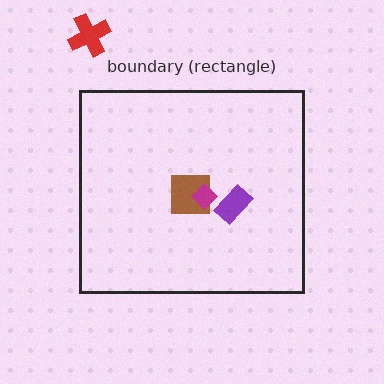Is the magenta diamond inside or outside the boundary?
Inside.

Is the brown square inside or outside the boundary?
Inside.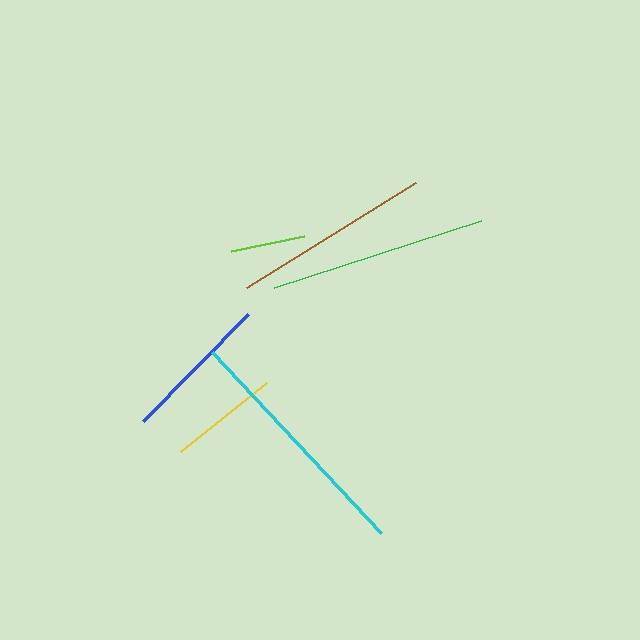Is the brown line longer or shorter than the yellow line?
The brown line is longer than the yellow line.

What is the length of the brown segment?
The brown segment is approximately 199 pixels long.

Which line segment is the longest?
The cyan line is the longest at approximately 248 pixels.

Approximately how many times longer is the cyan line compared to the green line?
The cyan line is approximately 1.1 times the length of the green line.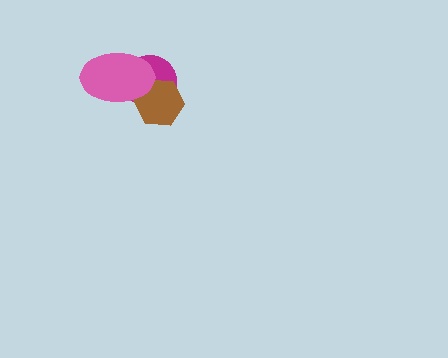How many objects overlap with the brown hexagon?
2 objects overlap with the brown hexagon.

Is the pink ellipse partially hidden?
No, no other shape covers it.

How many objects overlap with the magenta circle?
2 objects overlap with the magenta circle.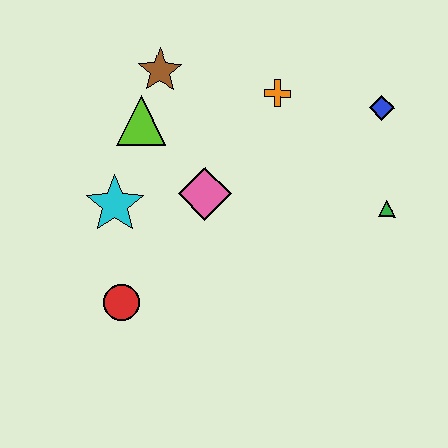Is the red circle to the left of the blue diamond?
Yes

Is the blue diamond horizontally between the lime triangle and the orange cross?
No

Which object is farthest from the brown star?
The green triangle is farthest from the brown star.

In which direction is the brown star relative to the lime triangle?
The brown star is above the lime triangle.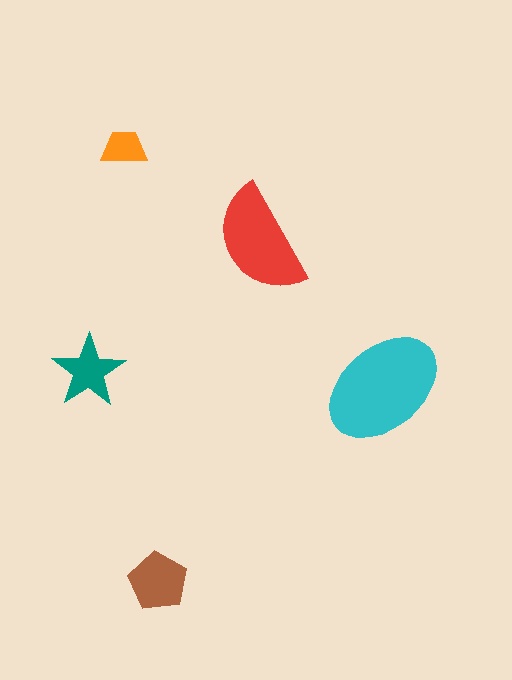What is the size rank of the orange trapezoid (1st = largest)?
5th.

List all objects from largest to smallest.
The cyan ellipse, the red semicircle, the brown pentagon, the teal star, the orange trapezoid.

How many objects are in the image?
There are 5 objects in the image.